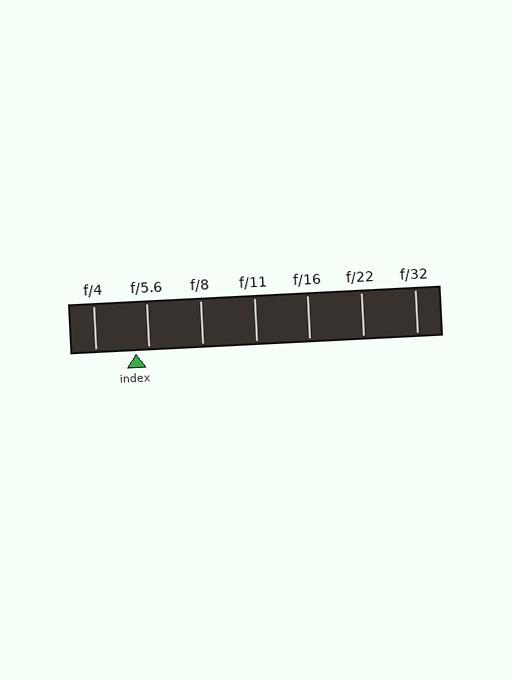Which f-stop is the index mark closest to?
The index mark is closest to f/5.6.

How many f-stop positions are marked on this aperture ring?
There are 7 f-stop positions marked.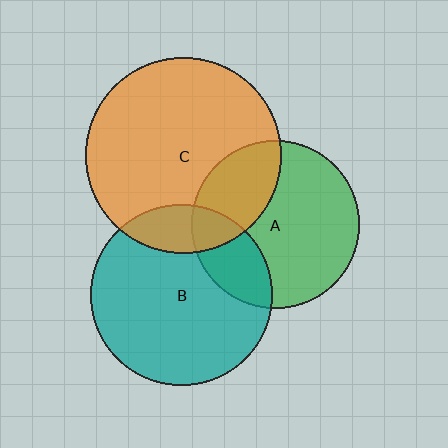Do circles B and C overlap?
Yes.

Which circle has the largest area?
Circle C (orange).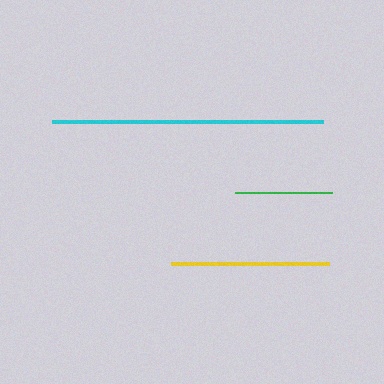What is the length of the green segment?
The green segment is approximately 97 pixels long.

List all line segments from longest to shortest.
From longest to shortest: cyan, yellow, green.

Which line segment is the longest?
The cyan line is the longest at approximately 271 pixels.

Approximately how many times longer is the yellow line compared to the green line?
The yellow line is approximately 1.6 times the length of the green line.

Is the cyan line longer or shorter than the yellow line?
The cyan line is longer than the yellow line.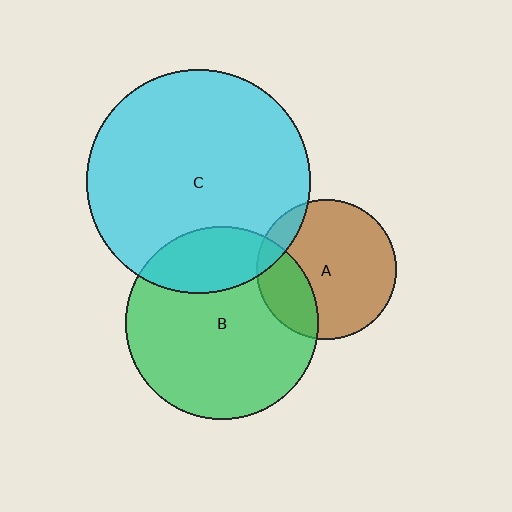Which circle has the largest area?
Circle C (cyan).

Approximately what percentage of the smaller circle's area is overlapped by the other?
Approximately 10%.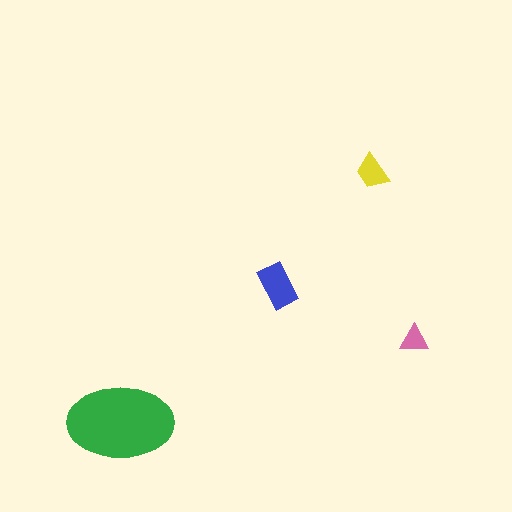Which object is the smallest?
The pink triangle.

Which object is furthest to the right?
The pink triangle is rightmost.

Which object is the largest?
The green ellipse.